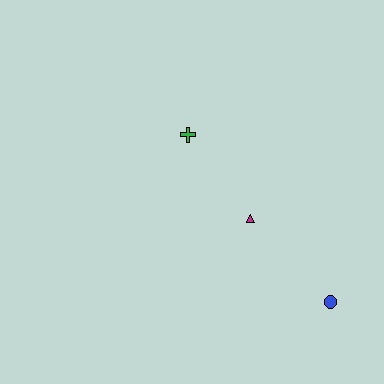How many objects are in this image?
There are 3 objects.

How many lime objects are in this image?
There are no lime objects.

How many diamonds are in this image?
There are no diamonds.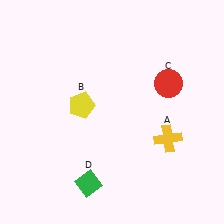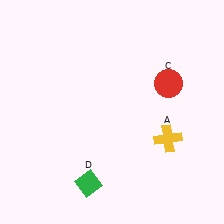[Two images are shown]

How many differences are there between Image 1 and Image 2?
There is 1 difference between the two images.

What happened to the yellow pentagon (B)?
The yellow pentagon (B) was removed in Image 2. It was in the top-left area of Image 1.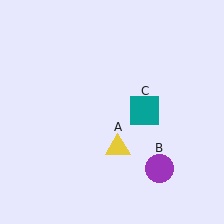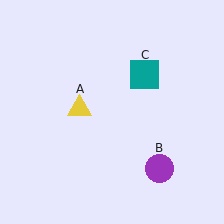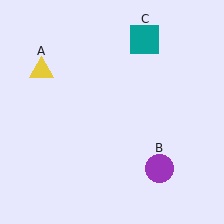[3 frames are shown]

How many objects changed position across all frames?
2 objects changed position: yellow triangle (object A), teal square (object C).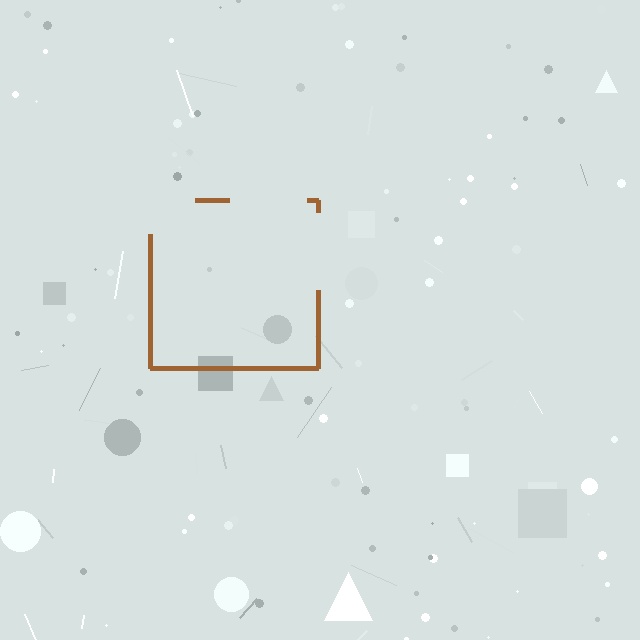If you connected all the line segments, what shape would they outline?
They would outline a square.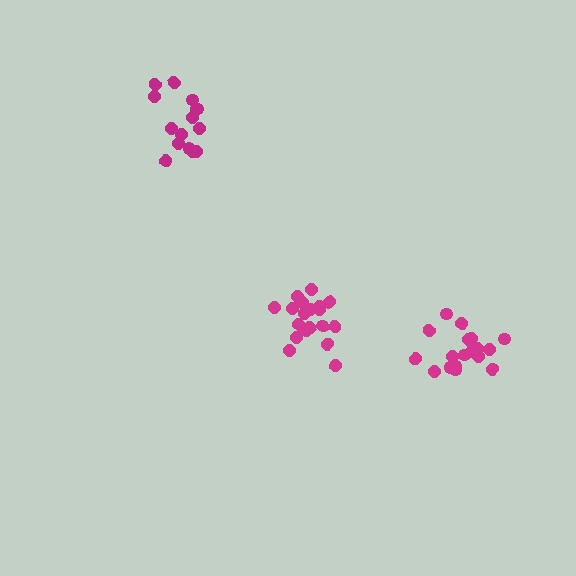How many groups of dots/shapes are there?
There are 3 groups.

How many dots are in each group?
Group 1: 15 dots, Group 2: 19 dots, Group 3: 21 dots (55 total).